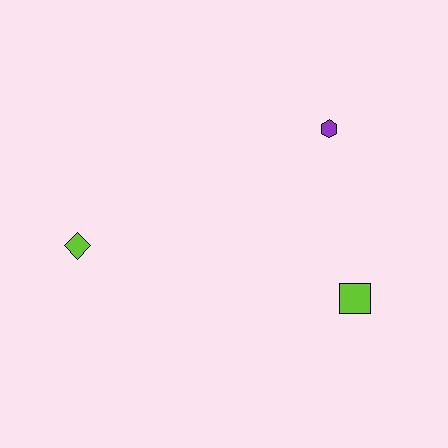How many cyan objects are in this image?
There are no cyan objects.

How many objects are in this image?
There are 3 objects.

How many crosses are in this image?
There are no crosses.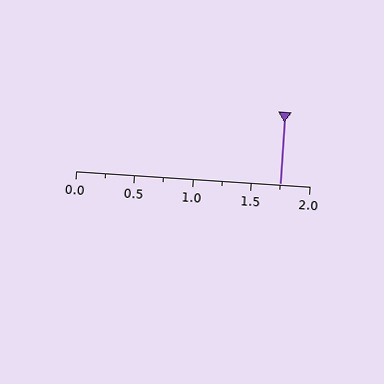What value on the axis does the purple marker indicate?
The marker indicates approximately 1.75.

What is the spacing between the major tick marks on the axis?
The major ticks are spaced 0.5 apart.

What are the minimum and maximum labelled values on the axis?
The axis runs from 0.0 to 2.0.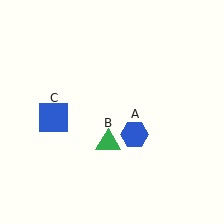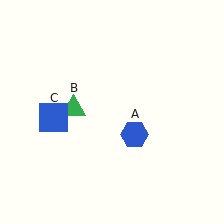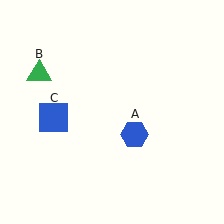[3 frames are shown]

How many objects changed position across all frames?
1 object changed position: green triangle (object B).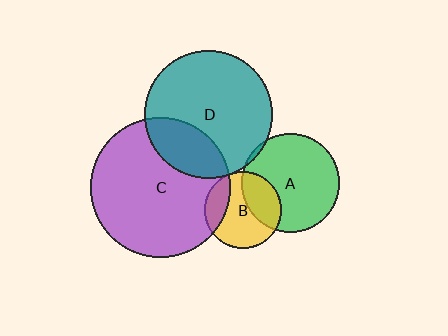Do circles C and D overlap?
Yes.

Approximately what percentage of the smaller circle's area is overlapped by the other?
Approximately 25%.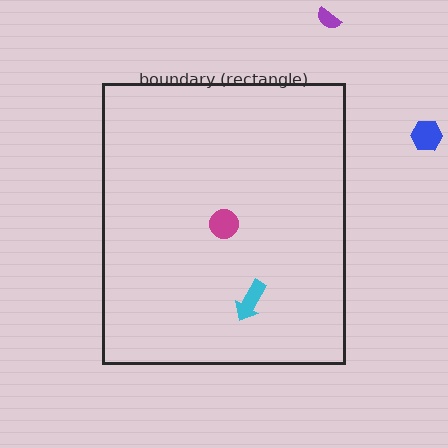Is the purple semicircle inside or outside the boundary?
Outside.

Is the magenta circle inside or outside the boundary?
Inside.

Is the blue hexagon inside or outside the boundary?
Outside.